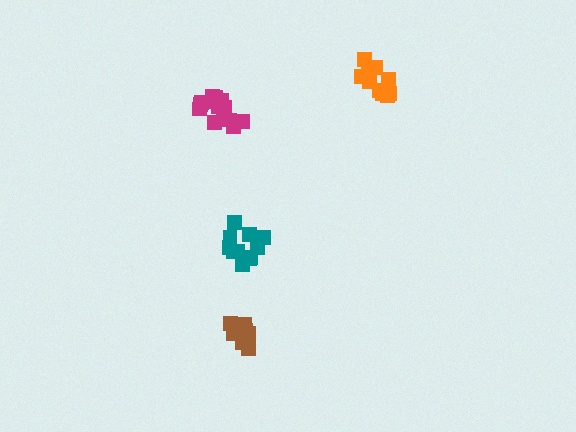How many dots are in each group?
Group 1: 10 dots, Group 2: 11 dots, Group 3: 12 dots, Group 4: 14 dots (47 total).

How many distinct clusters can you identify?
There are 4 distinct clusters.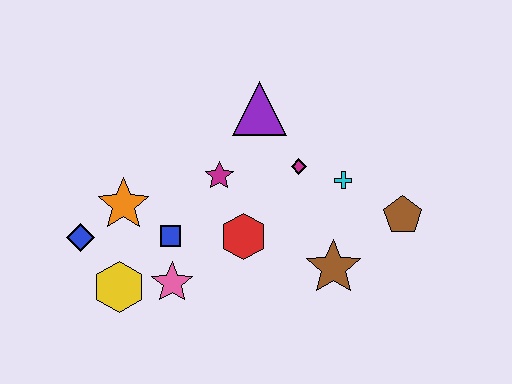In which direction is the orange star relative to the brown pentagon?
The orange star is to the left of the brown pentagon.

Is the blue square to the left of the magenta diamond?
Yes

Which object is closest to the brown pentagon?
The cyan cross is closest to the brown pentagon.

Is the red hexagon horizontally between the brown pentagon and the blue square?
Yes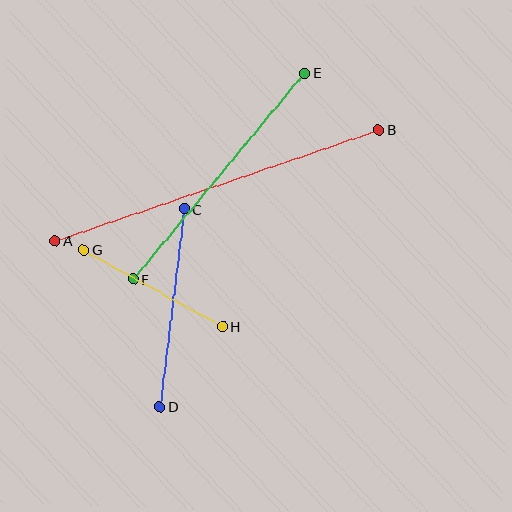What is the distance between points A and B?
The distance is approximately 342 pixels.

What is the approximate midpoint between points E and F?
The midpoint is at approximately (219, 176) pixels.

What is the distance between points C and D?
The distance is approximately 200 pixels.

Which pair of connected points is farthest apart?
Points A and B are farthest apart.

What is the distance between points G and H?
The distance is approximately 158 pixels.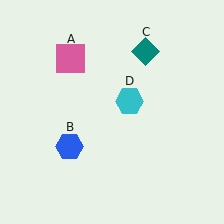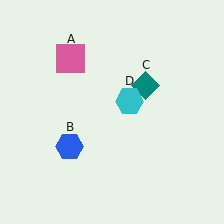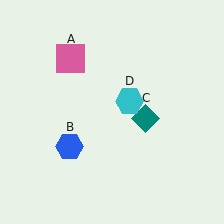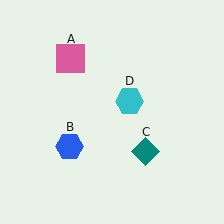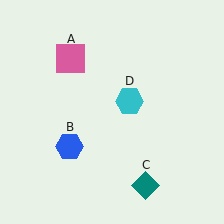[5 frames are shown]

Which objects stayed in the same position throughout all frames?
Pink square (object A) and blue hexagon (object B) and cyan hexagon (object D) remained stationary.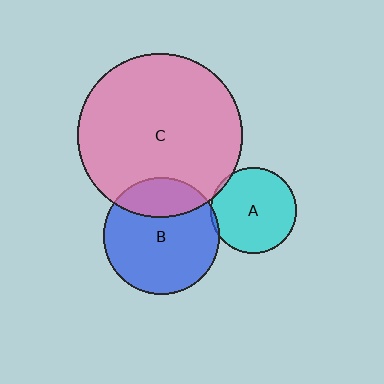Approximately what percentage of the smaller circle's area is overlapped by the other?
Approximately 5%.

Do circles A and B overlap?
Yes.